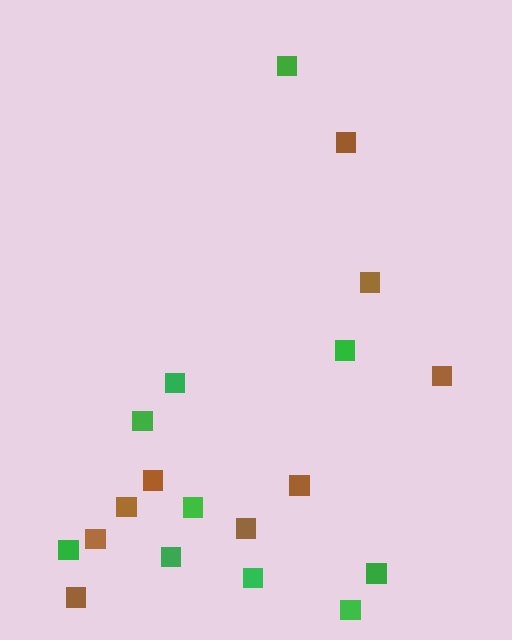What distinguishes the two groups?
There are 2 groups: one group of brown squares (9) and one group of green squares (10).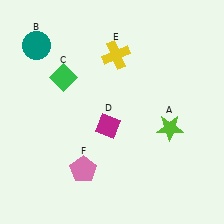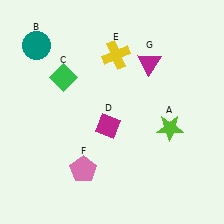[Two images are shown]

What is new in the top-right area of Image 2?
A magenta triangle (G) was added in the top-right area of Image 2.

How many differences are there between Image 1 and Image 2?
There is 1 difference between the two images.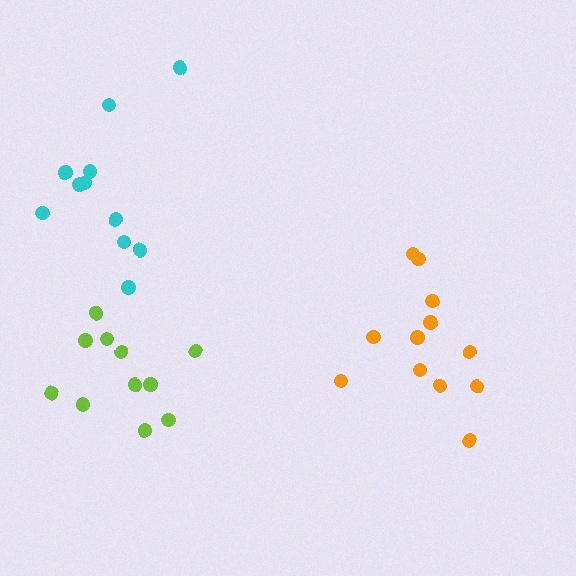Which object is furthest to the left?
The cyan cluster is leftmost.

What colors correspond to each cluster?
The clusters are colored: orange, lime, cyan.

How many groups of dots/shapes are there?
There are 3 groups.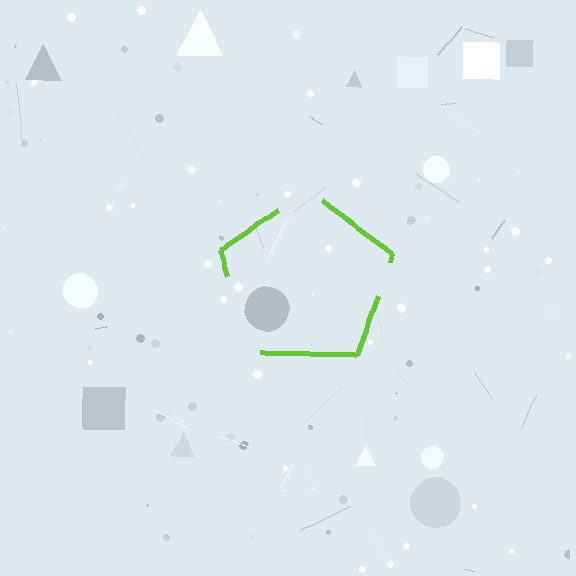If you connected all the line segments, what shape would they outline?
They would outline a pentagon.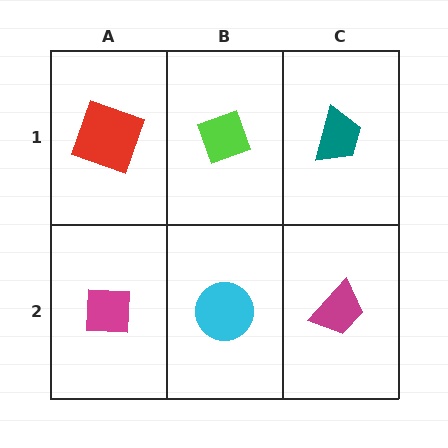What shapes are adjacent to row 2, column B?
A lime diamond (row 1, column B), a magenta square (row 2, column A), a magenta trapezoid (row 2, column C).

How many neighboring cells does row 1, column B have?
3.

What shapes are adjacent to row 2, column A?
A red square (row 1, column A), a cyan circle (row 2, column B).